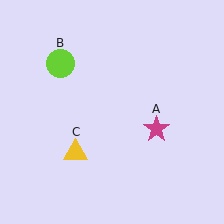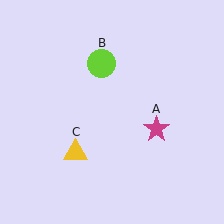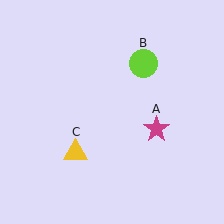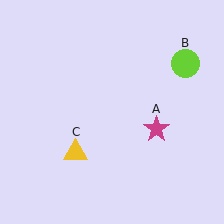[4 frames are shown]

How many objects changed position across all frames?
1 object changed position: lime circle (object B).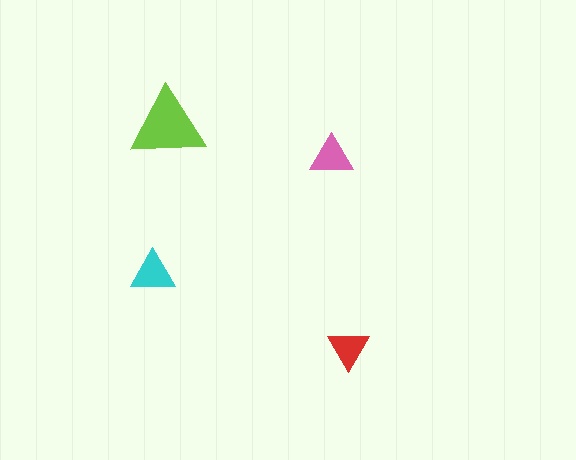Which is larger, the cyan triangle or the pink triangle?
The cyan one.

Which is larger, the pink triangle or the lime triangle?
The lime one.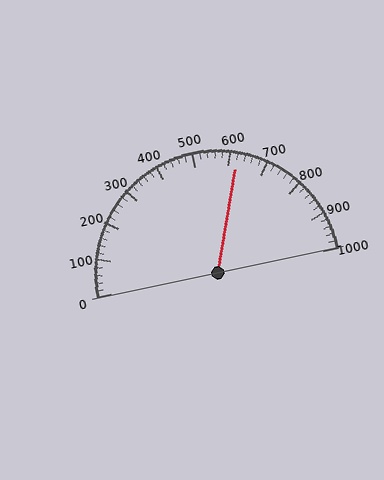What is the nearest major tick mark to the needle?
The nearest major tick mark is 600.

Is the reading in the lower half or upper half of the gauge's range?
The reading is in the upper half of the range (0 to 1000).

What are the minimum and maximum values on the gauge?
The gauge ranges from 0 to 1000.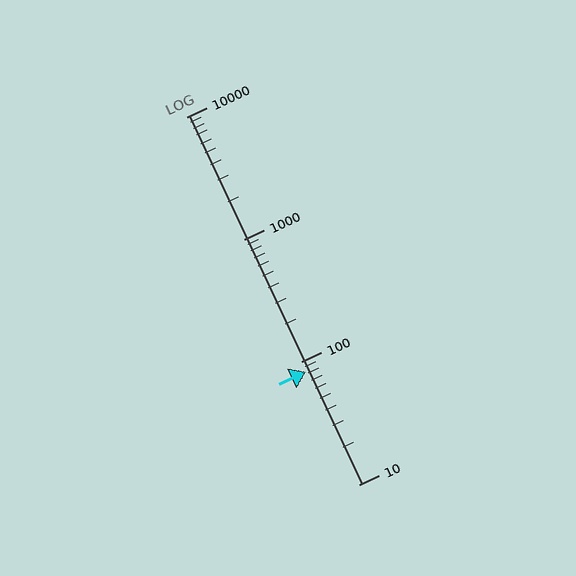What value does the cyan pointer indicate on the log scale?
The pointer indicates approximately 83.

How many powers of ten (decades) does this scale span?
The scale spans 3 decades, from 10 to 10000.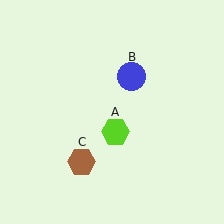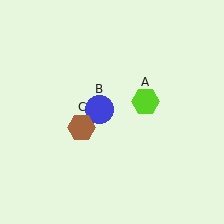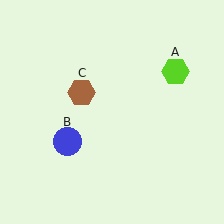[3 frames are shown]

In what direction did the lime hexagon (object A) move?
The lime hexagon (object A) moved up and to the right.